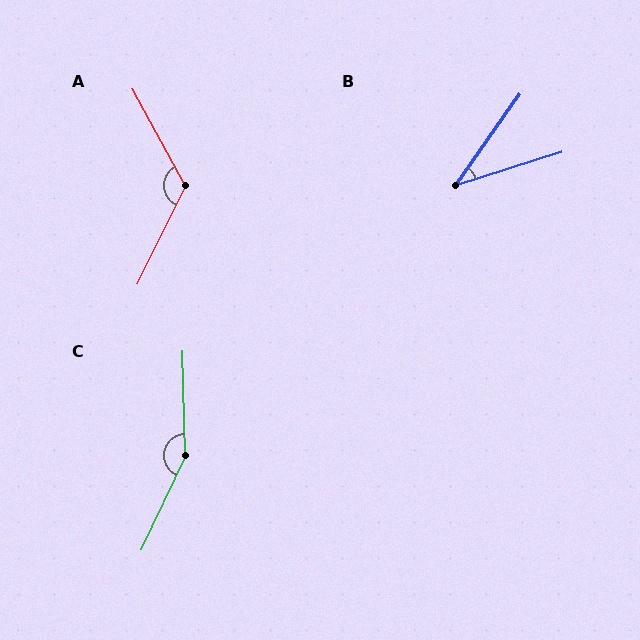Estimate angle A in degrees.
Approximately 125 degrees.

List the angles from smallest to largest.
B (37°), A (125°), C (153°).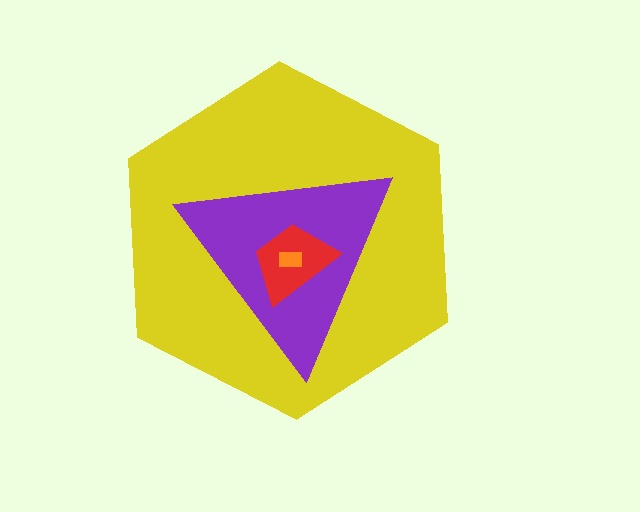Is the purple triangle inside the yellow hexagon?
Yes.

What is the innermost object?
The orange rectangle.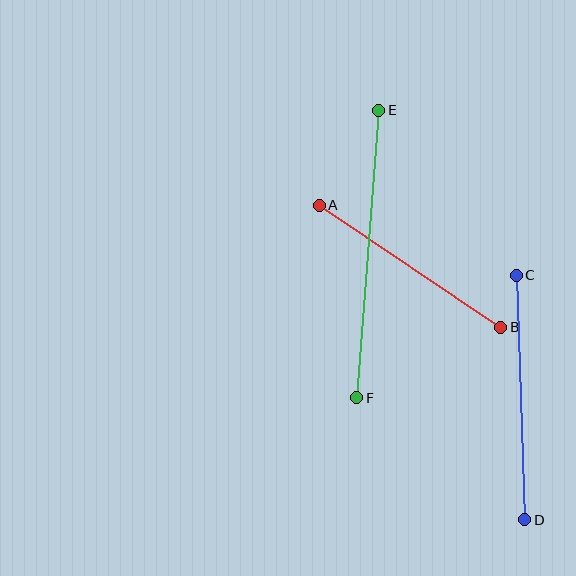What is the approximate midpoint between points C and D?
The midpoint is at approximately (521, 398) pixels.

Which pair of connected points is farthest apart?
Points E and F are farthest apart.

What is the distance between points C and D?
The distance is approximately 245 pixels.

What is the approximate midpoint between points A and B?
The midpoint is at approximately (410, 266) pixels.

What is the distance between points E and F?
The distance is approximately 288 pixels.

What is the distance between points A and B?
The distance is approximately 219 pixels.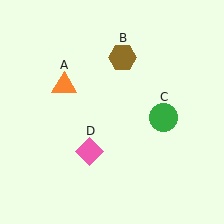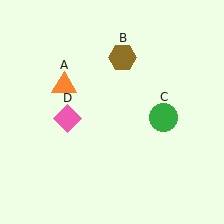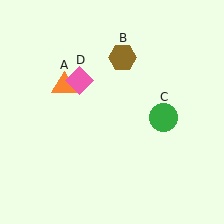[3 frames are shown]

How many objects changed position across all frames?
1 object changed position: pink diamond (object D).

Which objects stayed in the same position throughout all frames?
Orange triangle (object A) and brown hexagon (object B) and green circle (object C) remained stationary.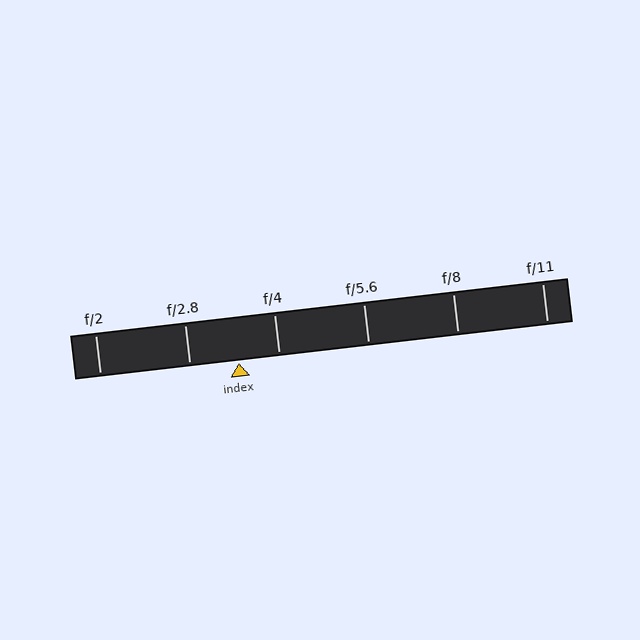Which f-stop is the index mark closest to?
The index mark is closest to f/4.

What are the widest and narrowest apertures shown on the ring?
The widest aperture shown is f/2 and the narrowest is f/11.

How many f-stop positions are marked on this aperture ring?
There are 6 f-stop positions marked.